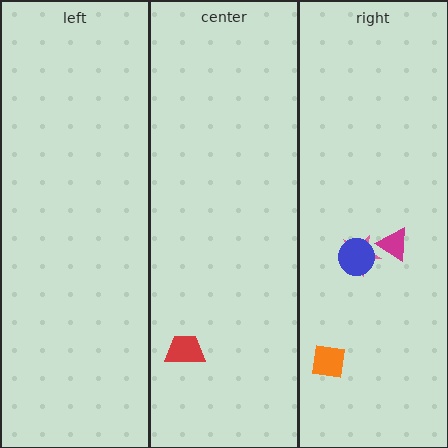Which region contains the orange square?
The right region.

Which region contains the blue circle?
The right region.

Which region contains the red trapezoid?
The center region.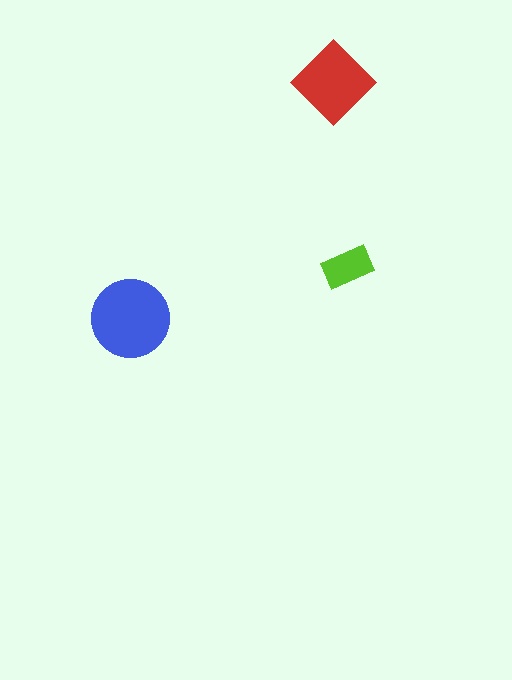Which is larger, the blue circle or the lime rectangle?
The blue circle.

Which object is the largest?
The blue circle.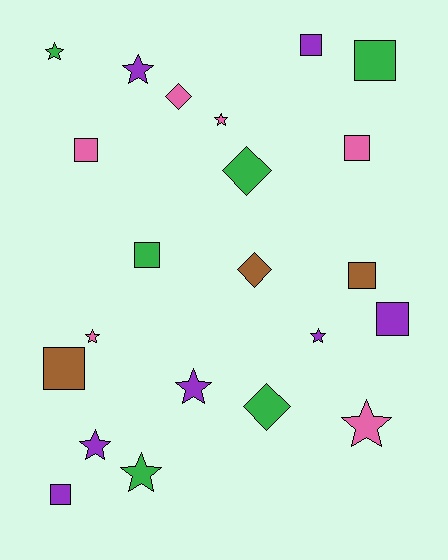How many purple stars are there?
There are 4 purple stars.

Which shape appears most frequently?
Star, with 9 objects.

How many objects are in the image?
There are 22 objects.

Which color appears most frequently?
Purple, with 7 objects.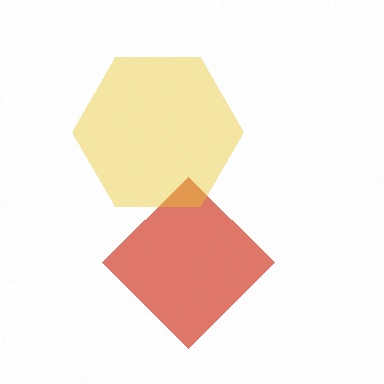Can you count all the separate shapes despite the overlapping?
Yes, there are 2 separate shapes.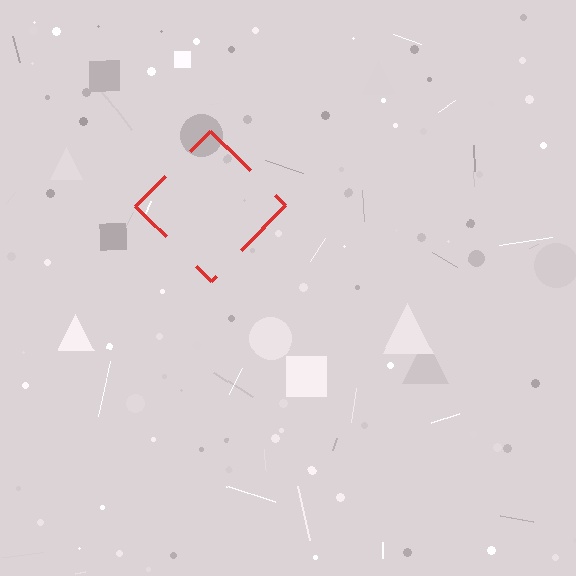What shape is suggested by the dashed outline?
The dashed outline suggests a diamond.